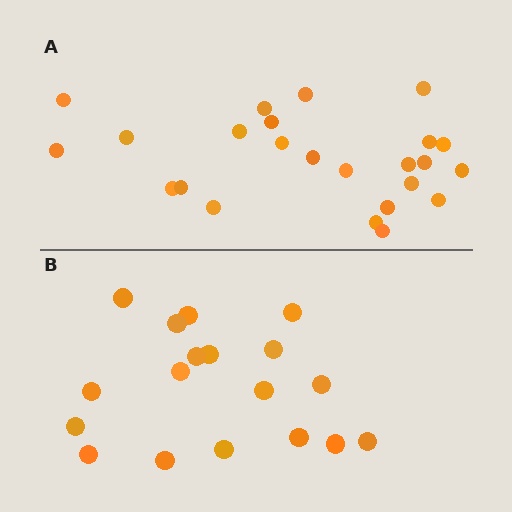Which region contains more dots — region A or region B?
Region A (the top region) has more dots.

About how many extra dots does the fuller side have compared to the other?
Region A has about 6 more dots than region B.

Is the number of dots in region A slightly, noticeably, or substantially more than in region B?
Region A has noticeably more, but not dramatically so. The ratio is roughly 1.3 to 1.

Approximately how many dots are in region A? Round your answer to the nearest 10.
About 20 dots. (The exact count is 24, which rounds to 20.)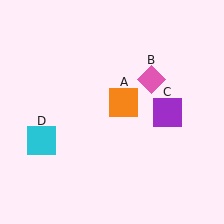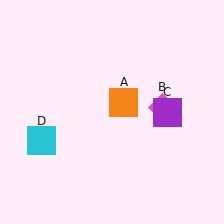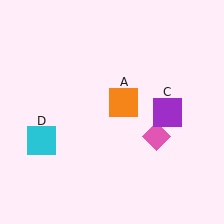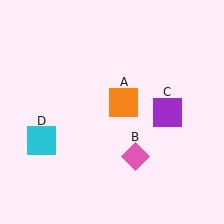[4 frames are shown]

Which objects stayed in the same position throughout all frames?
Orange square (object A) and purple square (object C) and cyan square (object D) remained stationary.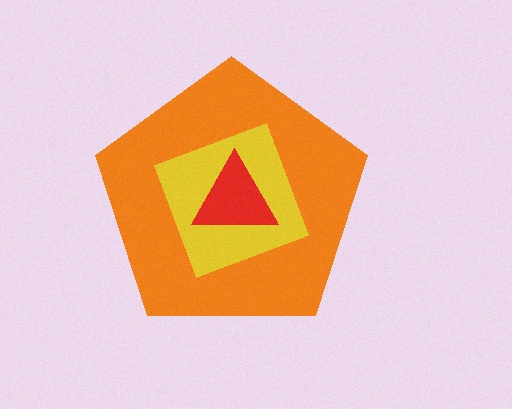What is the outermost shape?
The orange pentagon.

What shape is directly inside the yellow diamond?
The red triangle.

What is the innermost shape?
The red triangle.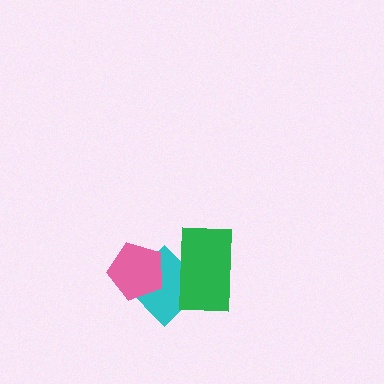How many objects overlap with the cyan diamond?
2 objects overlap with the cyan diamond.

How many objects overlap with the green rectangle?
1 object overlaps with the green rectangle.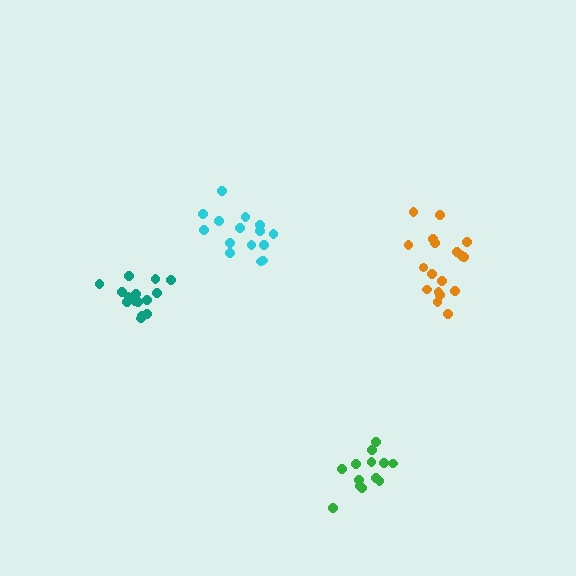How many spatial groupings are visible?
There are 4 spatial groupings.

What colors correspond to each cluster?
The clusters are colored: teal, green, cyan, orange.